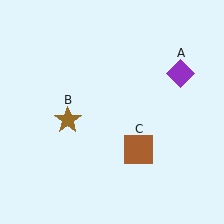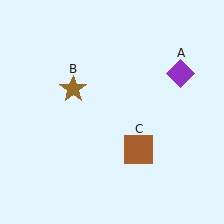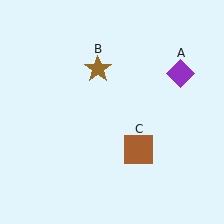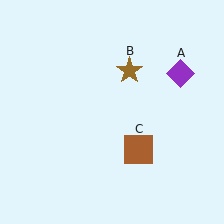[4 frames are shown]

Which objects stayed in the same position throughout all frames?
Purple diamond (object A) and brown square (object C) remained stationary.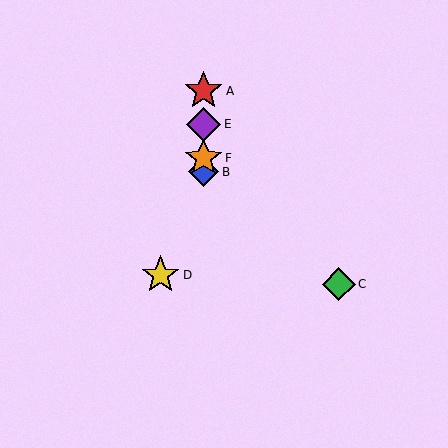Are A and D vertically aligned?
No, A is at x≈204 and D is at x≈161.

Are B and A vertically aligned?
Yes, both are at x≈204.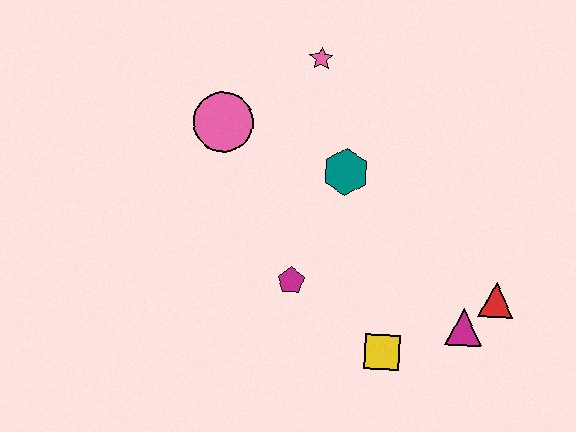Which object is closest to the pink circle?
The pink star is closest to the pink circle.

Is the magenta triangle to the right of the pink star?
Yes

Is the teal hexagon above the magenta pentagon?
Yes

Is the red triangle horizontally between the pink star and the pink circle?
No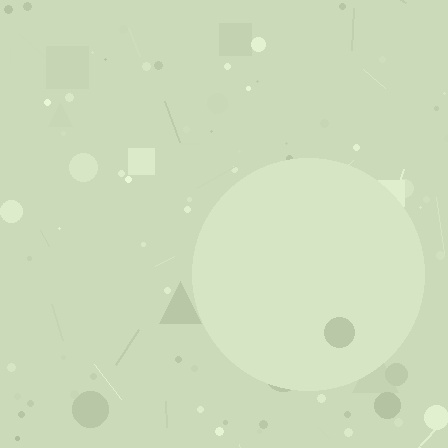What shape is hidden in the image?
A circle is hidden in the image.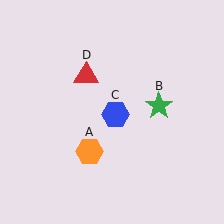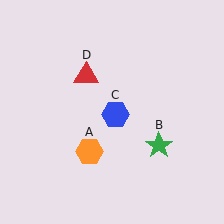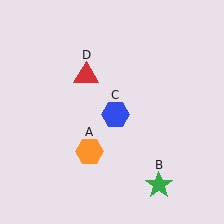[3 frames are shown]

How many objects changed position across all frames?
1 object changed position: green star (object B).